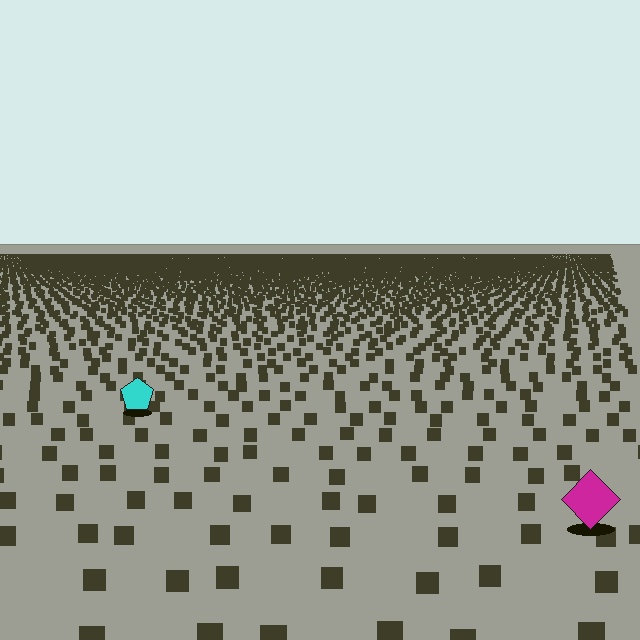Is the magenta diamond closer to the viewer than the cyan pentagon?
Yes. The magenta diamond is closer — you can tell from the texture gradient: the ground texture is coarser near it.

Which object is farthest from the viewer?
The cyan pentagon is farthest from the viewer. It appears smaller and the ground texture around it is denser.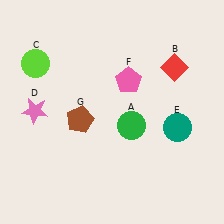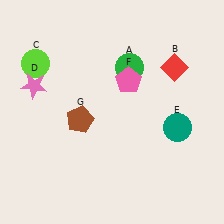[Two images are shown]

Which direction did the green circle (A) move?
The green circle (A) moved up.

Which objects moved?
The objects that moved are: the green circle (A), the pink star (D).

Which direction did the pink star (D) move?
The pink star (D) moved up.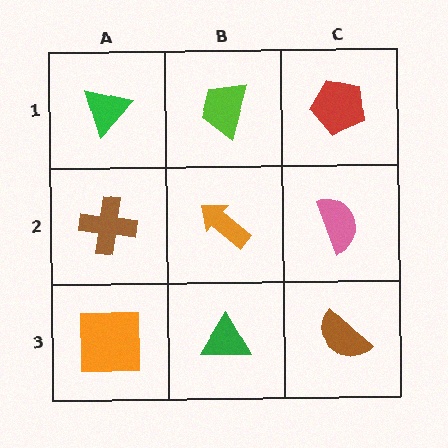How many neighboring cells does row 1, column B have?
3.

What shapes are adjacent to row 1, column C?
A pink semicircle (row 2, column C), a lime trapezoid (row 1, column B).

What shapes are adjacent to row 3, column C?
A pink semicircle (row 2, column C), a green triangle (row 3, column B).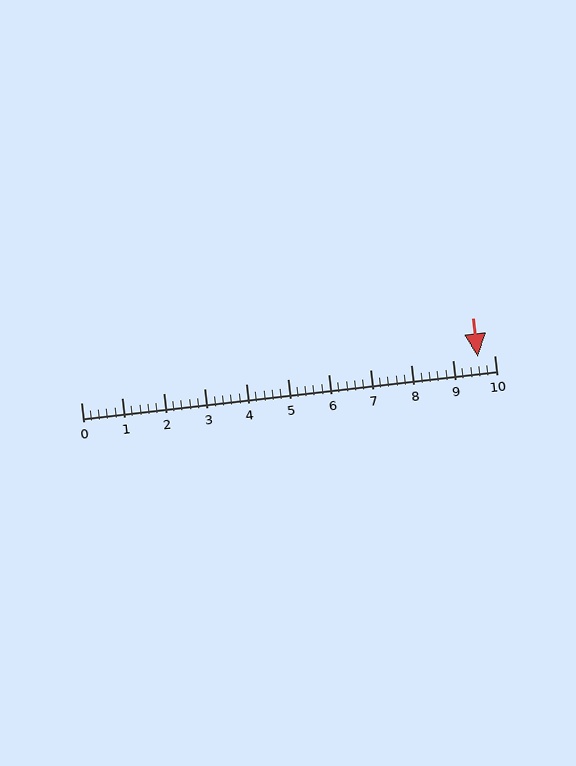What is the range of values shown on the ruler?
The ruler shows values from 0 to 10.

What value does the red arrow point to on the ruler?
The red arrow points to approximately 9.6.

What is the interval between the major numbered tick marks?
The major tick marks are spaced 1 units apart.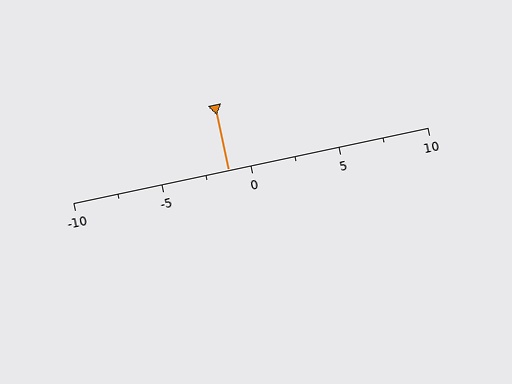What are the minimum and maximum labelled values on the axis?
The axis runs from -10 to 10.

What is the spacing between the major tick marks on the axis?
The major ticks are spaced 5 apart.